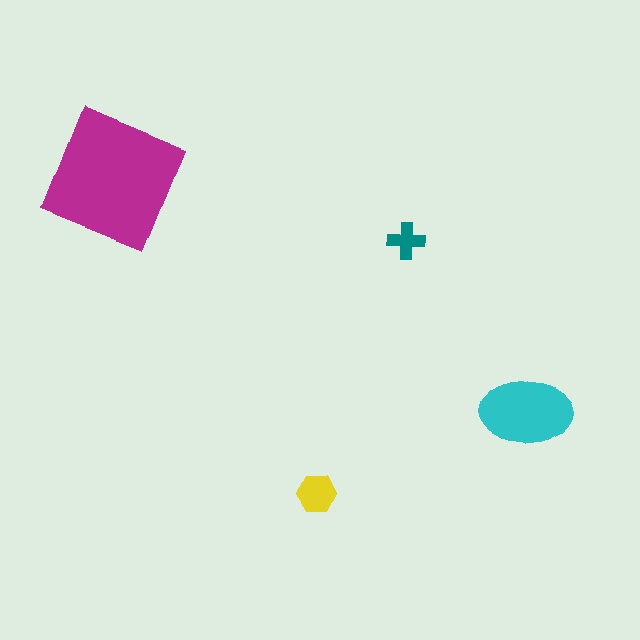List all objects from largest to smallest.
The magenta square, the cyan ellipse, the yellow hexagon, the teal cross.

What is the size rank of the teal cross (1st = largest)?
4th.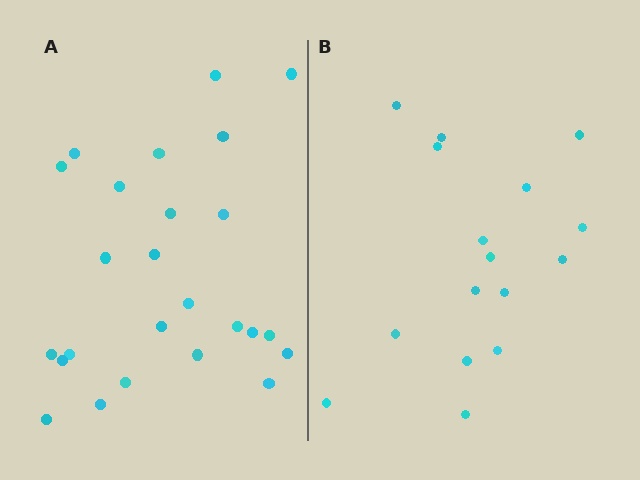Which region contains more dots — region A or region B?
Region A (the left region) has more dots.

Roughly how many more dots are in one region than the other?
Region A has roughly 8 or so more dots than region B.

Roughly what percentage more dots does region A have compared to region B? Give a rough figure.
About 55% more.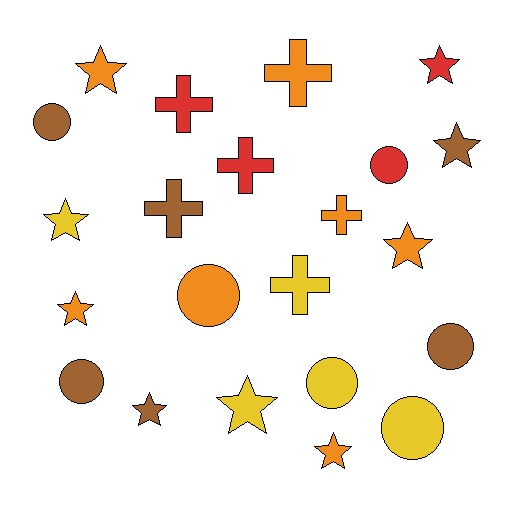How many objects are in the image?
There are 22 objects.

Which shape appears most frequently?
Star, with 9 objects.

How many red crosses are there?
There are 2 red crosses.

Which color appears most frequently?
Orange, with 7 objects.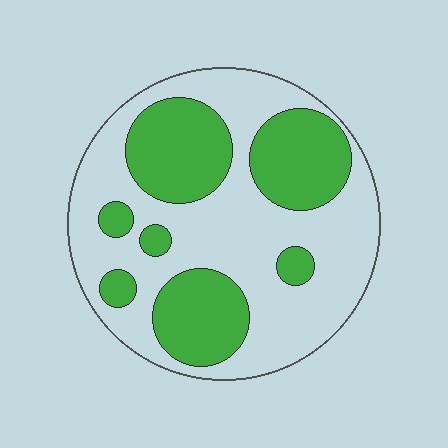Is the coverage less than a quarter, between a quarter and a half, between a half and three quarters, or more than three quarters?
Between a quarter and a half.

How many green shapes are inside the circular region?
7.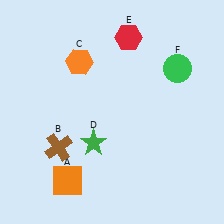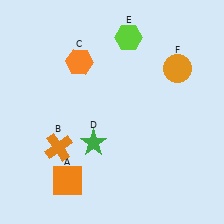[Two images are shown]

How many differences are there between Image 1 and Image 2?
There are 3 differences between the two images.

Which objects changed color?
B changed from brown to orange. E changed from red to lime. F changed from green to orange.